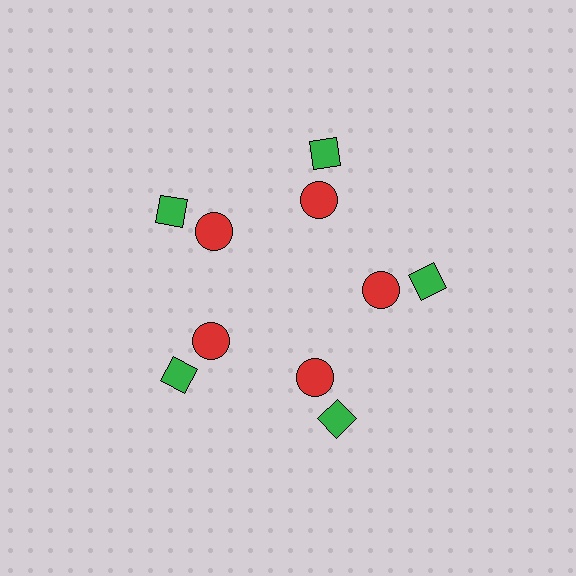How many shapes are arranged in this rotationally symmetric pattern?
There are 10 shapes, arranged in 5 groups of 2.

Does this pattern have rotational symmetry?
Yes, this pattern has 5-fold rotational symmetry. It looks the same after rotating 72 degrees around the center.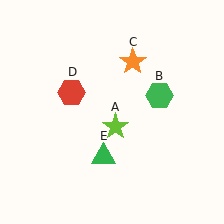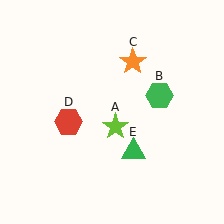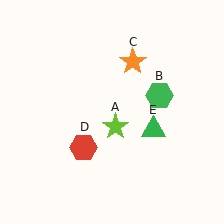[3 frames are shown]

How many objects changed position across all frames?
2 objects changed position: red hexagon (object D), green triangle (object E).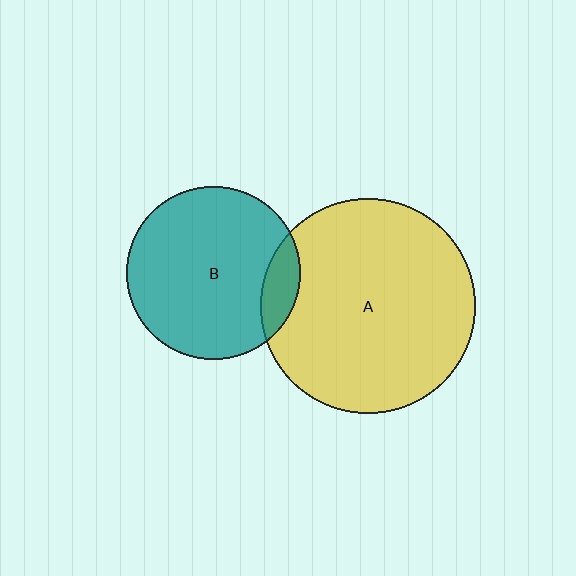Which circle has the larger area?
Circle A (yellow).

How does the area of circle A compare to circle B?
Approximately 1.5 times.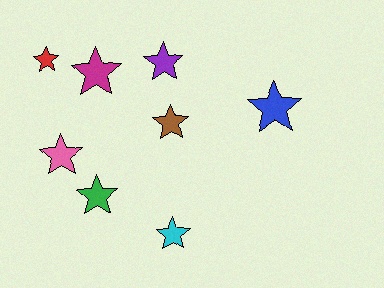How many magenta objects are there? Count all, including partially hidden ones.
There is 1 magenta object.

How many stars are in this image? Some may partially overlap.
There are 8 stars.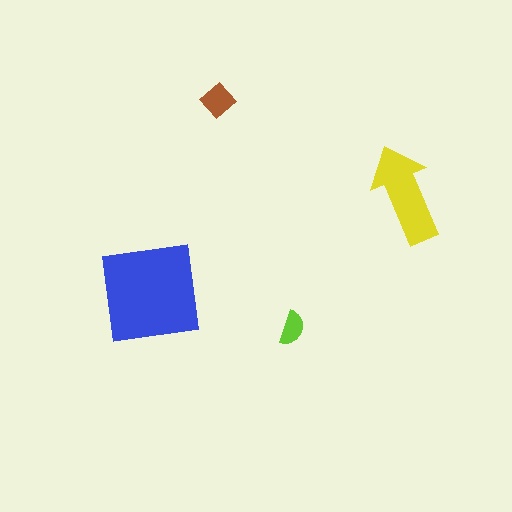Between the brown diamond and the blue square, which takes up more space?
The blue square.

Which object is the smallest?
The lime semicircle.